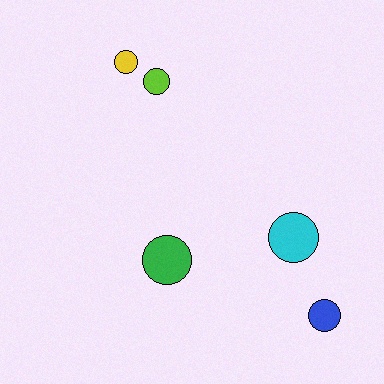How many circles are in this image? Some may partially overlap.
There are 5 circles.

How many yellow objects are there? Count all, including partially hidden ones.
There is 1 yellow object.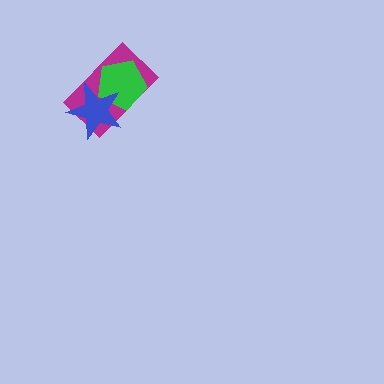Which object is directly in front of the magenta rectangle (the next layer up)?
The green pentagon is directly in front of the magenta rectangle.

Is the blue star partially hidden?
No, no other shape covers it.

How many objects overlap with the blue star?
2 objects overlap with the blue star.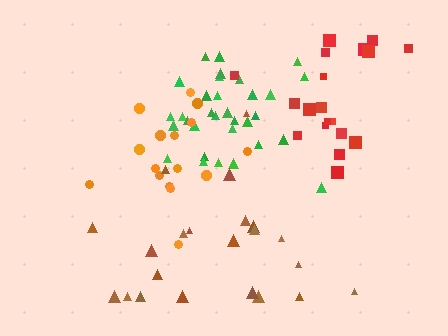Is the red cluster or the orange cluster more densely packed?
Red.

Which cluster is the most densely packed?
Green.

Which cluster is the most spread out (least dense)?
Brown.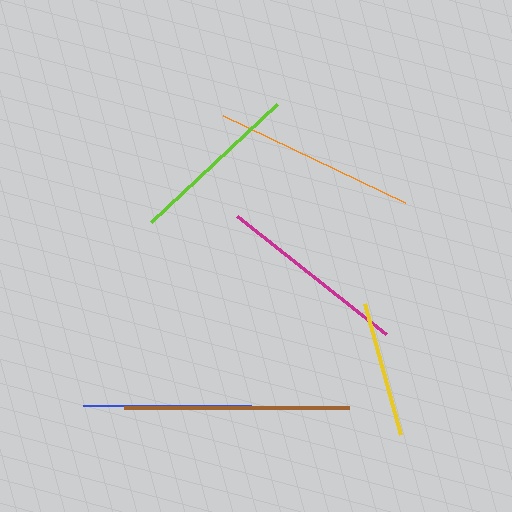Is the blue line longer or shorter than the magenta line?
The magenta line is longer than the blue line.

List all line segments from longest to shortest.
From longest to shortest: brown, orange, magenta, lime, blue, yellow.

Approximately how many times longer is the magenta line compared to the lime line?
The magenta line is approximately 1.1 times the length of the lime line.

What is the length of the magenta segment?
The magenta segment is approximately 190 pixels long.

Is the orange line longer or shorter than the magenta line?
The orange line is longer than the magenta line.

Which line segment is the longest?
The brown line is the longest at approximately 225 pixels.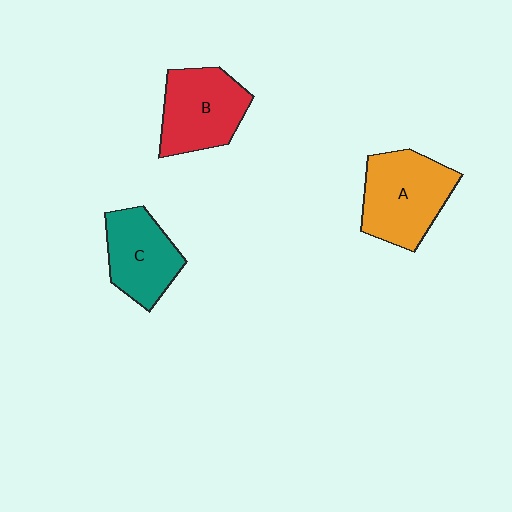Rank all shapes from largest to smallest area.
From largest to smallest: A (orange), B (red), C (teal).